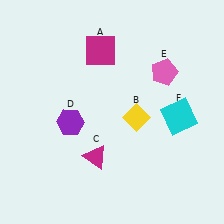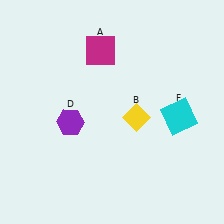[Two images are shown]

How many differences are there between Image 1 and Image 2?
There are 2 differences between the two images.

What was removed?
The pink pentagon (E), the magenta triangle (C) were removed in Image 2.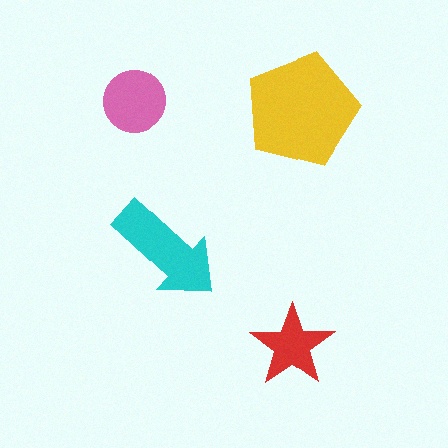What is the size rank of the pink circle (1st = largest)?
3rd.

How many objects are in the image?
There are 4 objects in the image.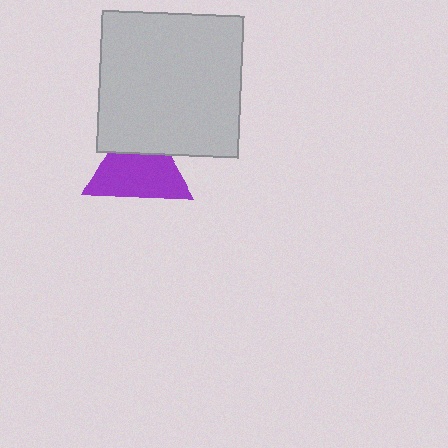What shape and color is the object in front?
The object in front is a light gray square.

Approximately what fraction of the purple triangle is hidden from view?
Roughly 31% of the purple triangle is hidden behind the light gray square.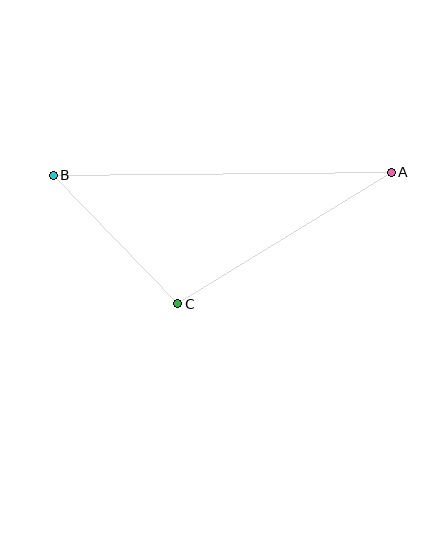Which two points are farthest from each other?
Points A and B are farthest from each other.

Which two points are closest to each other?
Points B and C are closest to each other.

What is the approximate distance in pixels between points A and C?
The distance between A and C is approximately 251 pixels.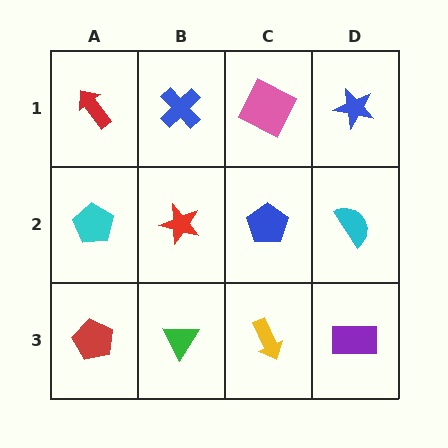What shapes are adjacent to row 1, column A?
A cyan pentagon (row 2, column A), a blue cross (row 1, column B).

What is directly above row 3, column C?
A blue pentagon.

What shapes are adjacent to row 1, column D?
A cyan semicircle (row 2, column D), a pink square (row 1, column C).